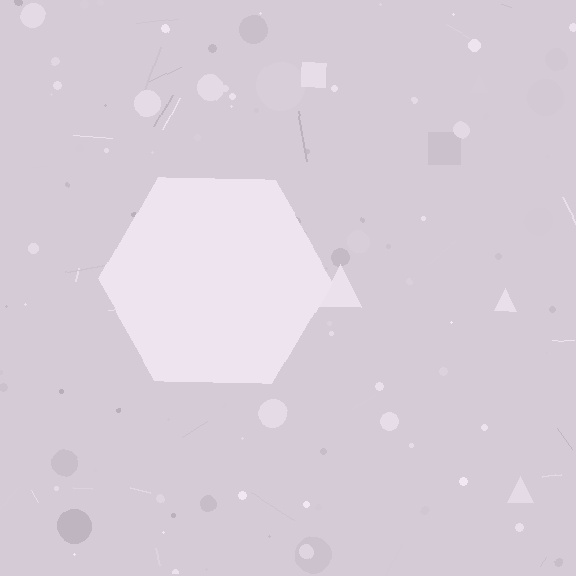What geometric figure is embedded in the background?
A hexagon is embedded in the background.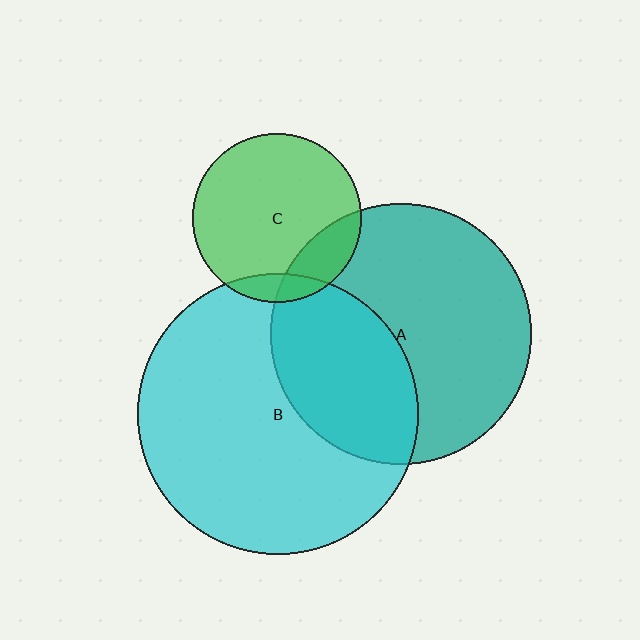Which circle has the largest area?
Circle B (cyan).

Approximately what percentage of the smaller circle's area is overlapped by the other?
Approximately 35%.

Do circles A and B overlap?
Yes.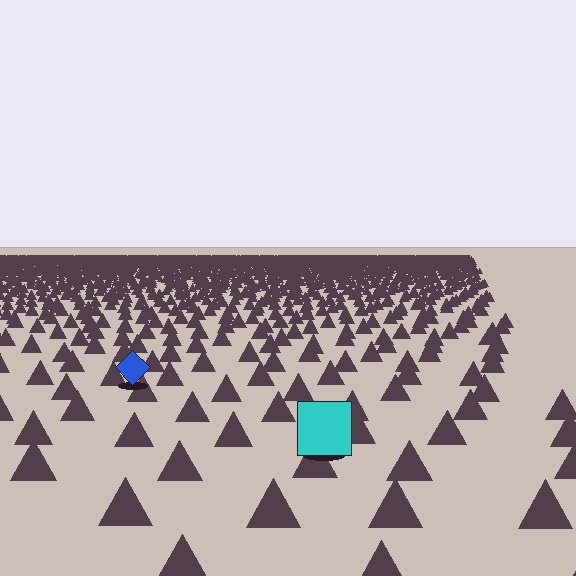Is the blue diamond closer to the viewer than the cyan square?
No. The cyan square is closer — you can tell from the texture gradient: the ground texture is coarser near it.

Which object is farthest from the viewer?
The blue diamond is farthest from the viewer. It appears smaller and the ground texture around it is denser.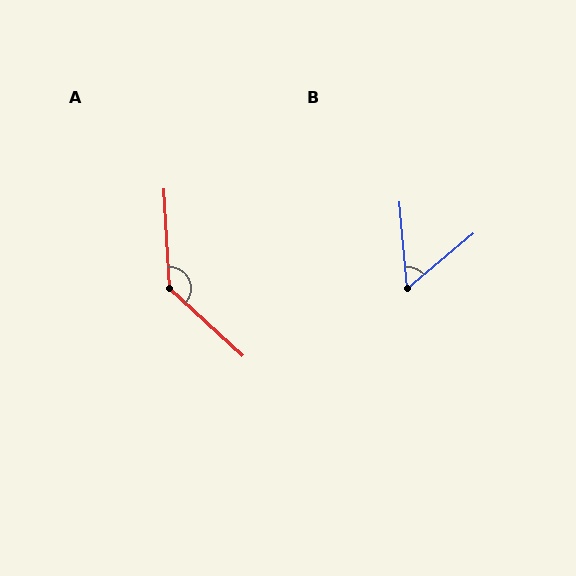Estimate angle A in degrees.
Approximately 136 degrees.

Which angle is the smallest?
B, at approximately 55 degrees.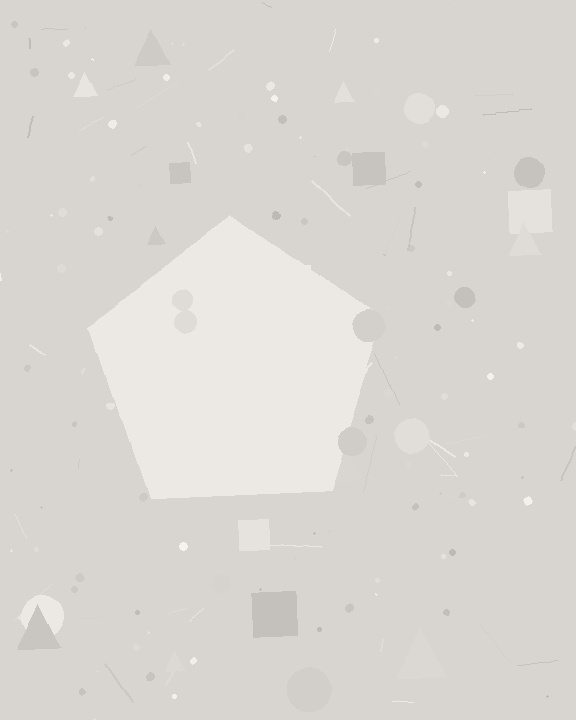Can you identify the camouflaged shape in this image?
The camouflaged shape is a pentagon.